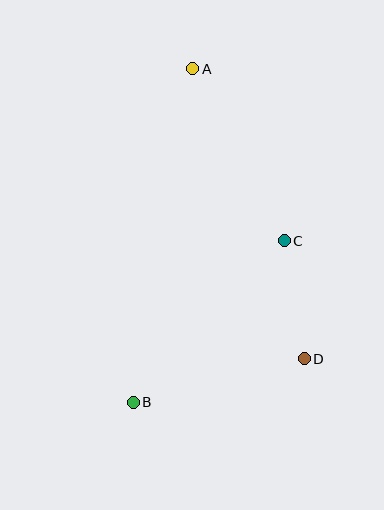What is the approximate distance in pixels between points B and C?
The distance between B and C is approximately 221 pixels.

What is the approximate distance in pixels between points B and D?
The distance between B and D is approximately 177 pixels.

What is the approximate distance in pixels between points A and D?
The distance between A and D is approximately 311 pixels.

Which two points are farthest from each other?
Points A and B are farthest from each other.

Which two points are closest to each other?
Points C and D are closest to each other.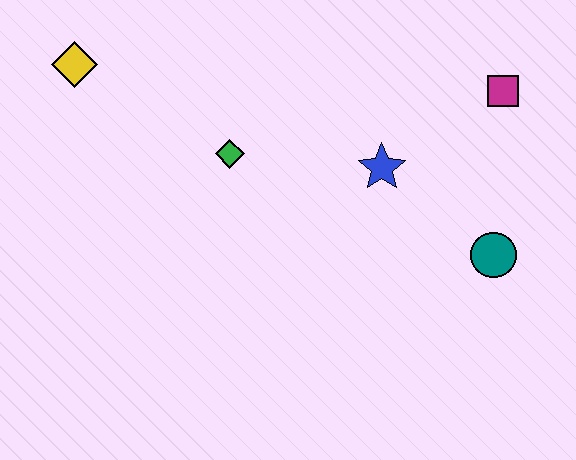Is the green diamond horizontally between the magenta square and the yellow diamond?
Yes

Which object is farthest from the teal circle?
The yellow diamond is farthest from the teal circle.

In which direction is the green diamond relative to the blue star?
The green diamond is to the left of the blue star.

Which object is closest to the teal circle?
The blue star is closest to the teal circle.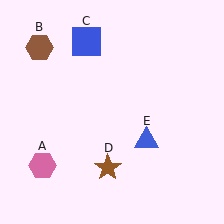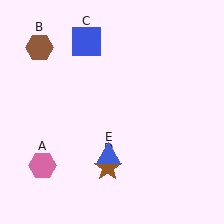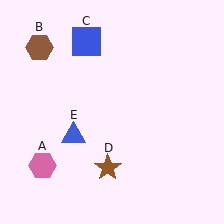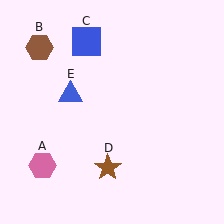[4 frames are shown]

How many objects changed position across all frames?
1 object changed position: blue triangle (object E).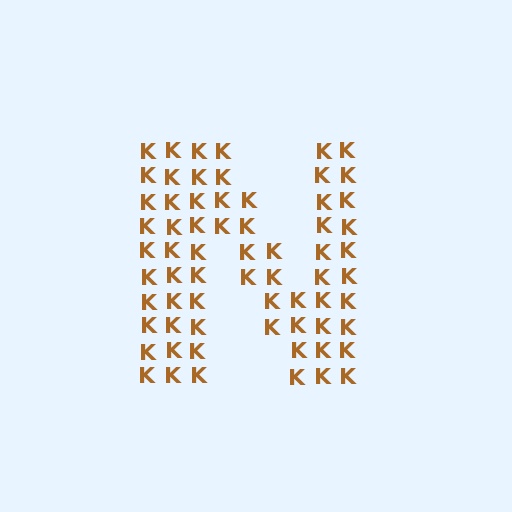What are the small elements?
The small elements are letter K's.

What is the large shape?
The large shape is the letter N.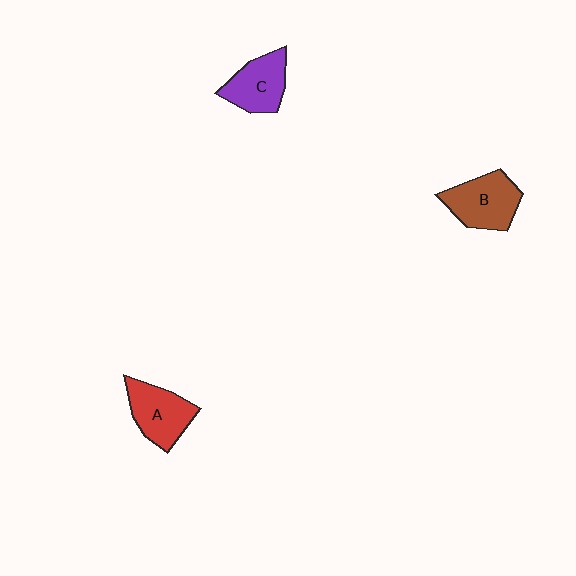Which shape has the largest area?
Shape B (brown).